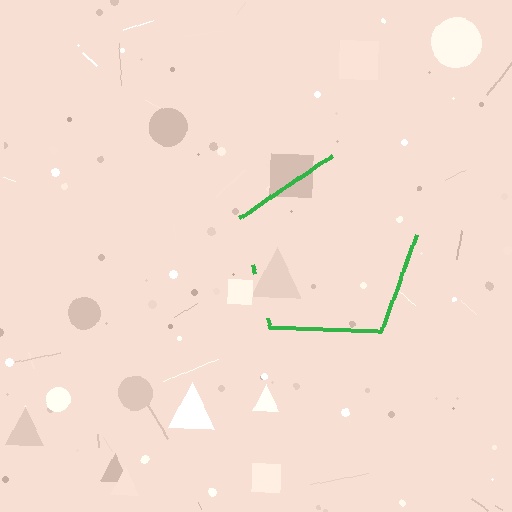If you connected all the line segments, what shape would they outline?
They would outline a pentagon.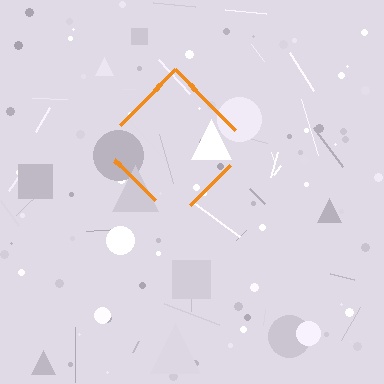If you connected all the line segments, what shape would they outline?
They would outline a diamond.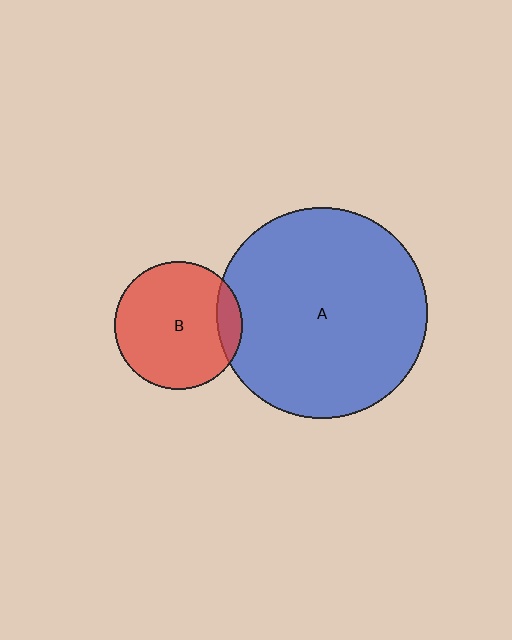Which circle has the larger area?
Circle A (blue).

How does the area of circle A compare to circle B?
Approximately 2.7 times.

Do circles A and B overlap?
Yes.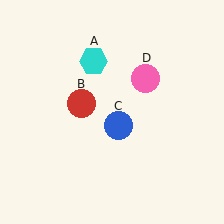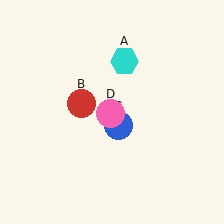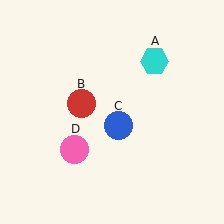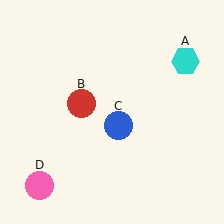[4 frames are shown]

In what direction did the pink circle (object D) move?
The pink circle (object D) moved down and to the left.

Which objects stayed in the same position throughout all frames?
Red circle (object B) and blue circle (object C) remained stationary.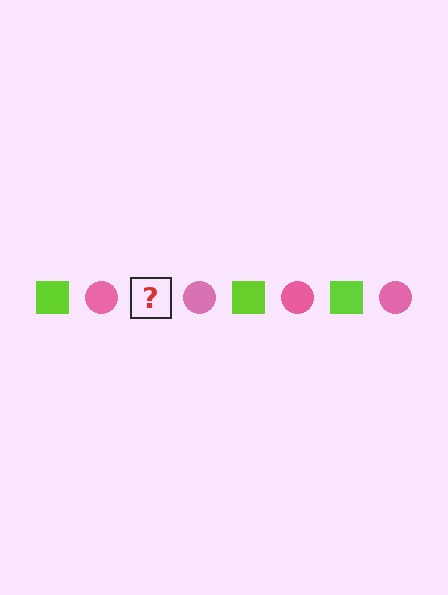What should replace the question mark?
The question mark should be replaced with a lime square.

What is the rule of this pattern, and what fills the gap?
The rule is that the pattern alternates between lime square and pink circle. The gap should be filled with a lime square.